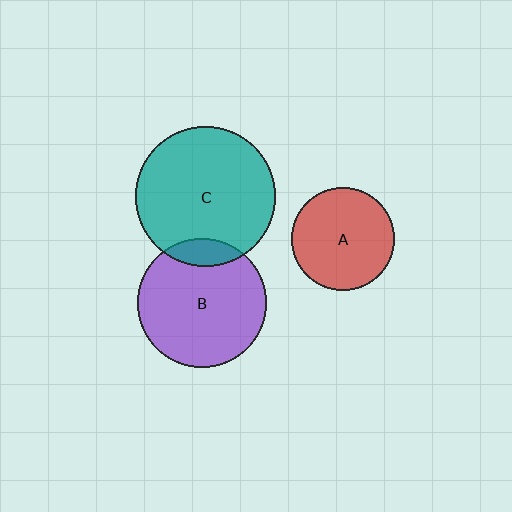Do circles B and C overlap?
Yes.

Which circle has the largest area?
Circle C (teal).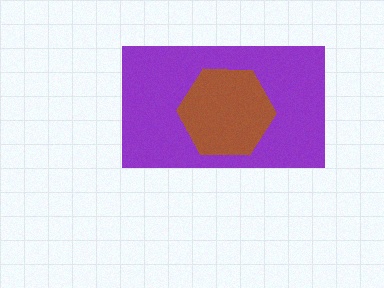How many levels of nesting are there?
2.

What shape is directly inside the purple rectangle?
The brown hexagon.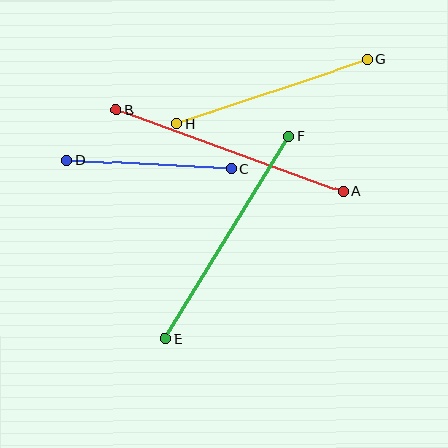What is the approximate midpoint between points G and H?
The midpoint is at approximately (272, 92) pixels.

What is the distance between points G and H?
The distance is approximately 202 pixels.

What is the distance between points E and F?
The distance is approximately 237 pixels.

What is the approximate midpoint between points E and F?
The midpoint is at approximately (227, 237) pixels.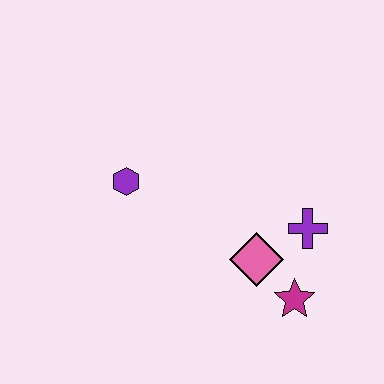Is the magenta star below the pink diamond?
Yes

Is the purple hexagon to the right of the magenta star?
No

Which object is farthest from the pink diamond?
The purple hexagon is farthest from the pink diamond.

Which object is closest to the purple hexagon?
The pink diamond is closest to the purple hexagon.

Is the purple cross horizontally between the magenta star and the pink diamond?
No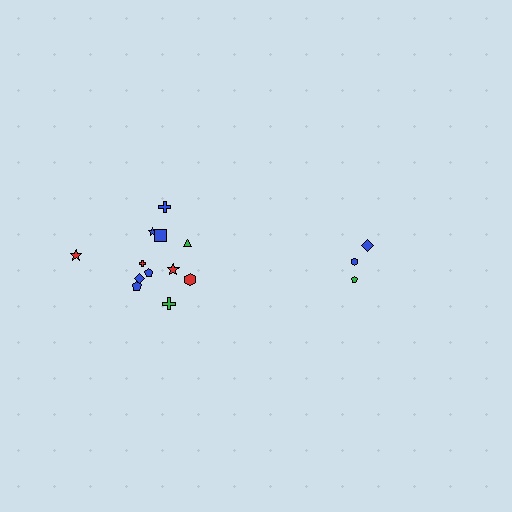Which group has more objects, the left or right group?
The left group.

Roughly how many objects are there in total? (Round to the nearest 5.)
Roughly 15 objects in total.